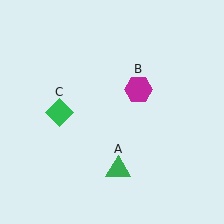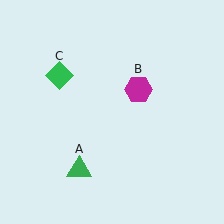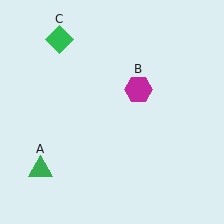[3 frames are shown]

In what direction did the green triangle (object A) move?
The green triangle (object A) moved left.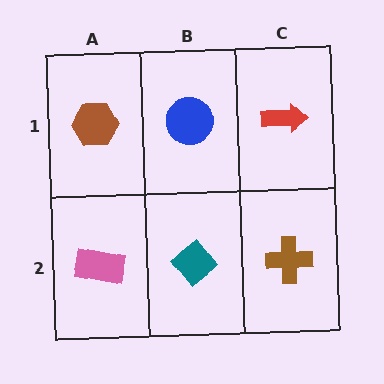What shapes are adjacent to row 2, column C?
A red arrow (row 1, column C), a teal diamond (row 2, column B).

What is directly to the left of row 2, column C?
A teal diamond.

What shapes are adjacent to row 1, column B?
A teal diamond (row 2, column B), a brown hexagon (row 1, column A), a red arrow (row 1, column C).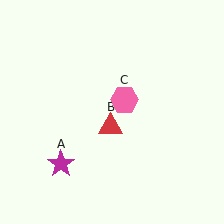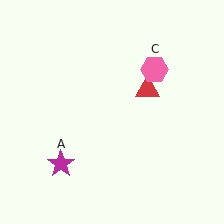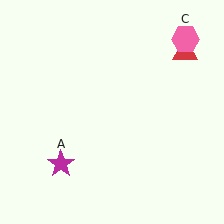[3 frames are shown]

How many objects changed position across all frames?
2 objects changed position: red triangle (object B), pink hexagon (object C).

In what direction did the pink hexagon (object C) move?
The pink hexagon (object C) moved up and to the right.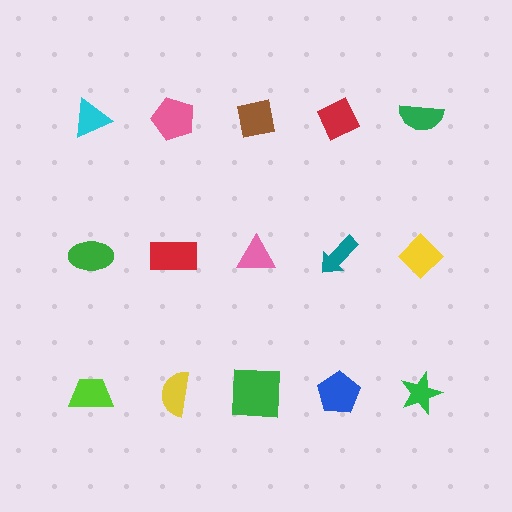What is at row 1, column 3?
A brown square.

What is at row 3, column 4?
A blue pentagon.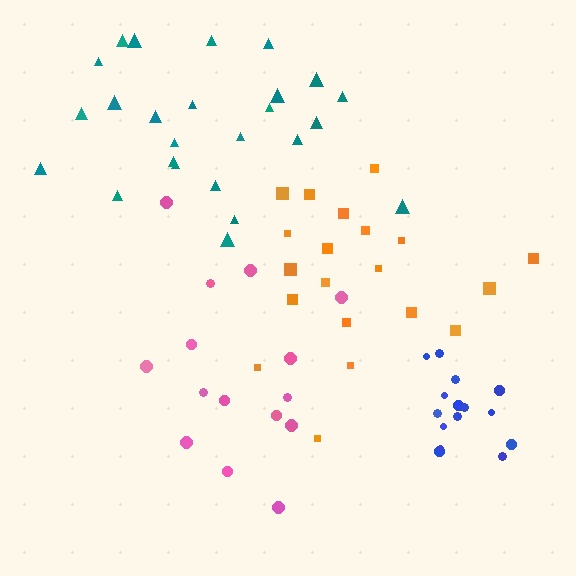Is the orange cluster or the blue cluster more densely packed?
Blue.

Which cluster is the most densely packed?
Blue.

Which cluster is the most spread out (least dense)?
Pink.